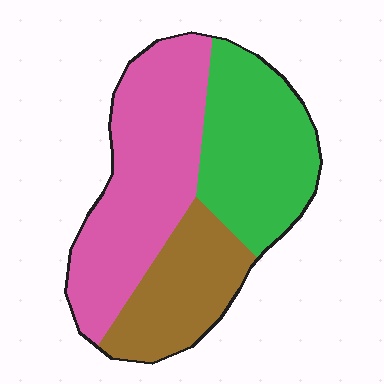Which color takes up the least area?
Brown, at roughly 25%.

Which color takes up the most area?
Pink, at roughly 45%.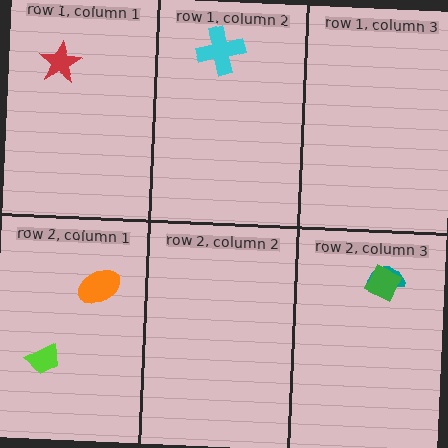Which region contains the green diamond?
The row 2, column 3 region.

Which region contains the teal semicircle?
The row 2, column 3 region.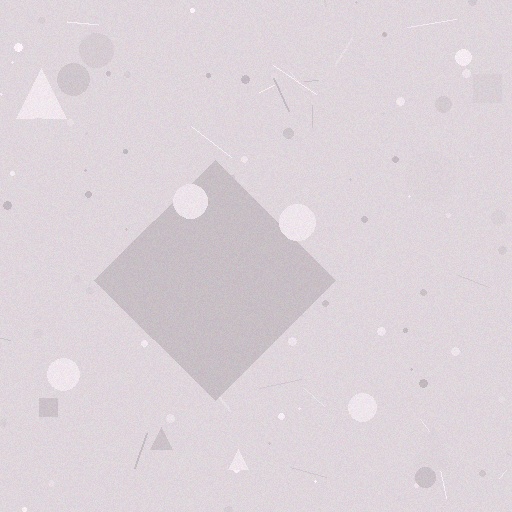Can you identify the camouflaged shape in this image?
The camouflaged shape is a diamond.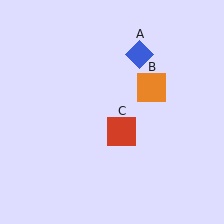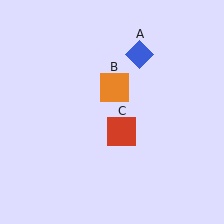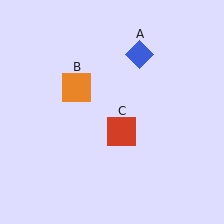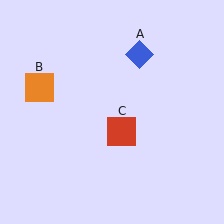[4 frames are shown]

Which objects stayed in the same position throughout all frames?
Blue diamond (object A) and red square (object C) remained stationary.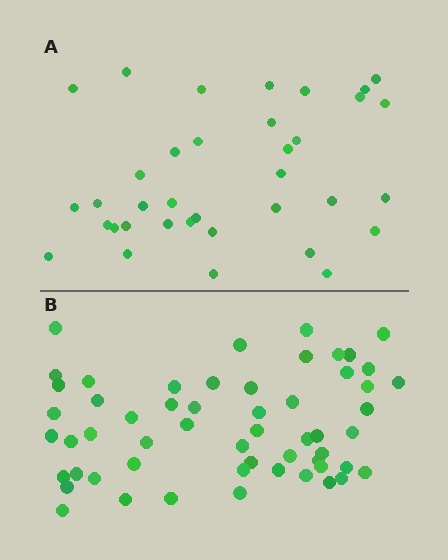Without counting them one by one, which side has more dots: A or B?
Region B (the bottom region) has more dots.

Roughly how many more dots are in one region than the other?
Region B has approximately 20 more dots than region A.